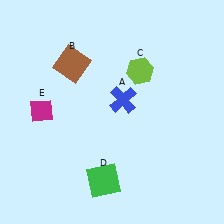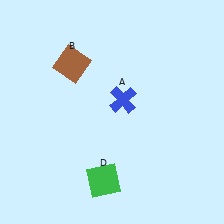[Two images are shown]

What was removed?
The lime hexagon (C), the magenta diamond (E) were removed in Image 2.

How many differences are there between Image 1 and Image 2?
There are 2 differences between the two images.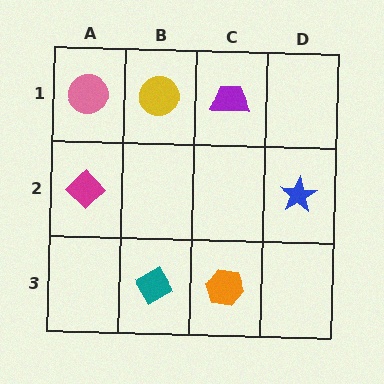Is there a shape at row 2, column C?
No, that cell is empty.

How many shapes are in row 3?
2 shapes.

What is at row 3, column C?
An orange hexagon.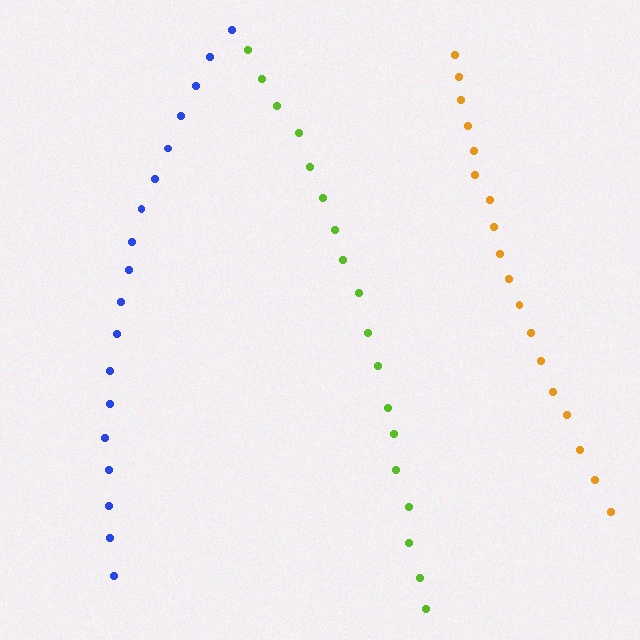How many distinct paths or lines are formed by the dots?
There are 3 distinct paths.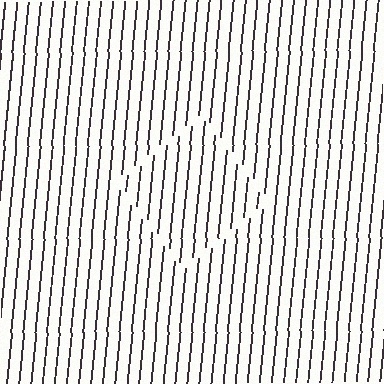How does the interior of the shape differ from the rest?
The interior of the shape contains the same grating, shifted by half a period — the contour is defined by the phase discontinuity where line-ends from the inner and outer gratings abut.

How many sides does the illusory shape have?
4 sides — the line-ends trace a square.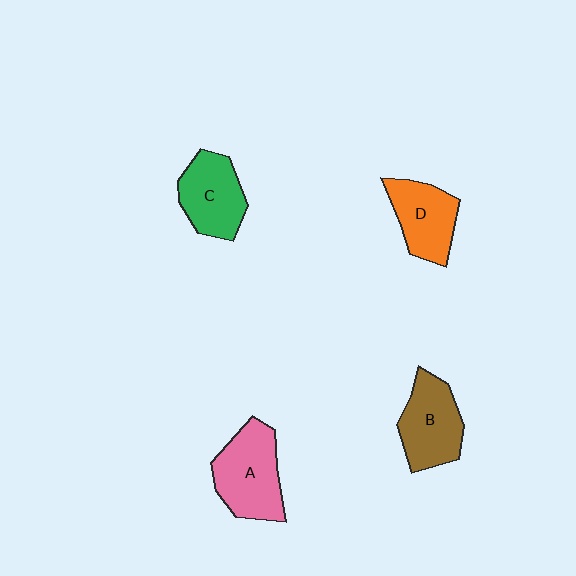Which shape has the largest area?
Shape A (pink).